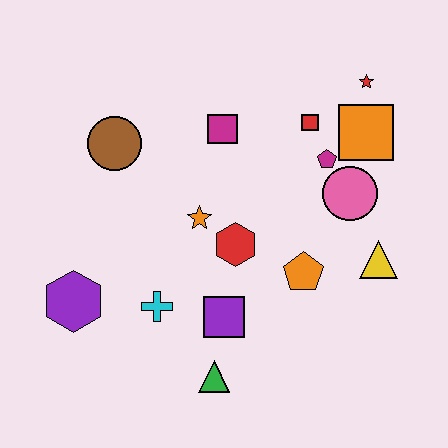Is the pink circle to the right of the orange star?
Yes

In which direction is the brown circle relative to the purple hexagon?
The brown circle is above the purple hexagon.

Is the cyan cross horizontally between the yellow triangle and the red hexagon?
No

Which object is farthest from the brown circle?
The yellow triangle is farthest from the brown circle.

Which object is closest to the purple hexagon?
The cyan cross is closest to the purple hexagon.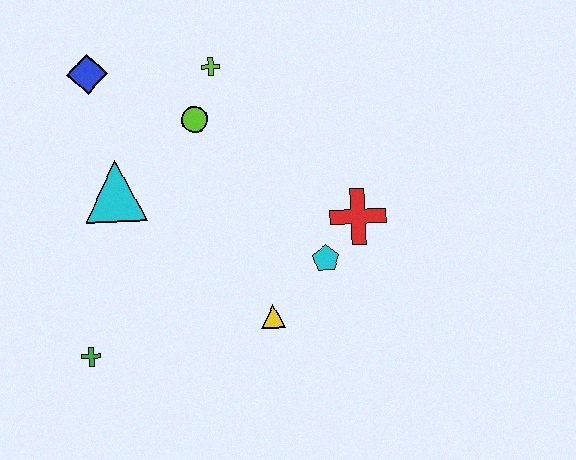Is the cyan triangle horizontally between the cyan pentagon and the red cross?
No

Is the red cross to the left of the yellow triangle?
No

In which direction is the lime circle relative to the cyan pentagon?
The lime circle is above the cyan pentagon.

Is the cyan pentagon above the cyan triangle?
No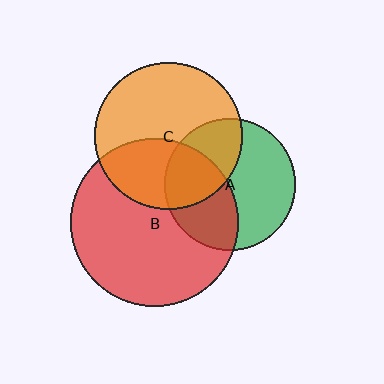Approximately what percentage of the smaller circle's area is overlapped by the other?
Approximately 40%.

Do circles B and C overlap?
Yes.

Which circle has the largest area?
Circle B (red).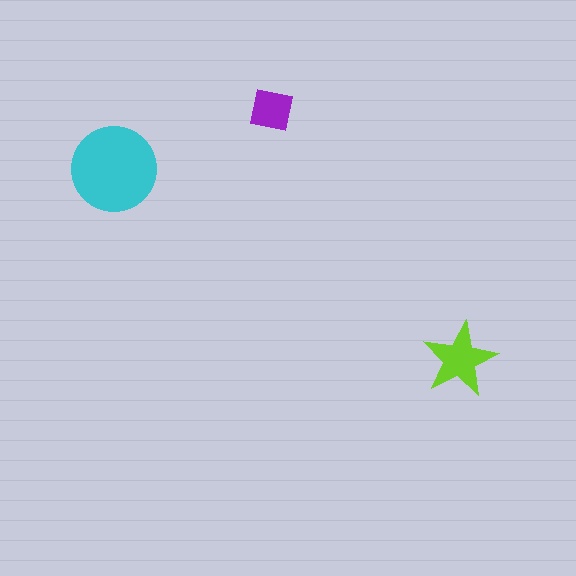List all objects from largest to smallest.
The cyan circle, the lime star, the purple square.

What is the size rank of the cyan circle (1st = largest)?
1st.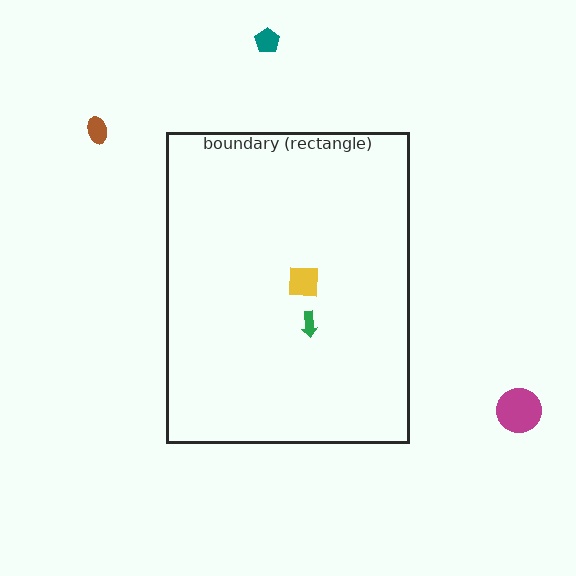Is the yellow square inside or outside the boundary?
Inside.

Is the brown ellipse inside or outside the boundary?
Outside.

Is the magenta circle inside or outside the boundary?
Outside.